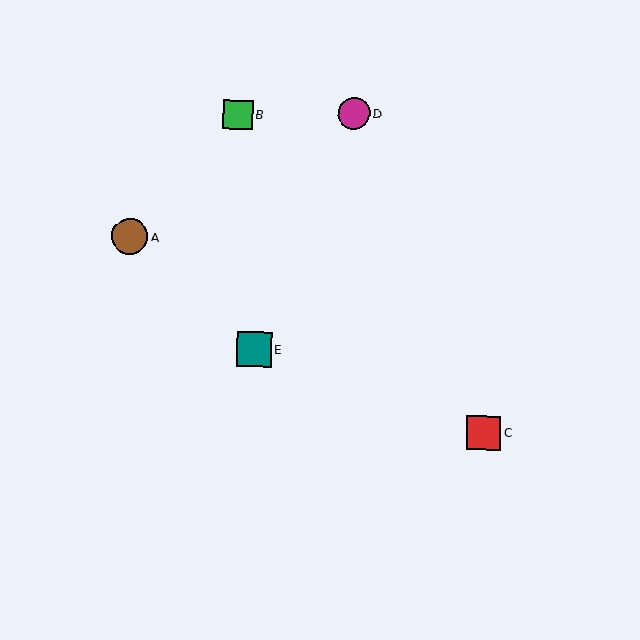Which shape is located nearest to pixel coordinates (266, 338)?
The teal square (labeled E) at (254, 349) is nearest to that location.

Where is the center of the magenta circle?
The center of the magenta circle is at (354, 113).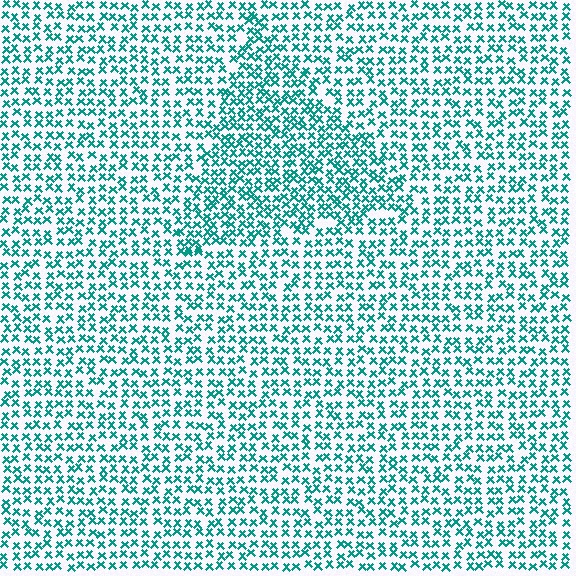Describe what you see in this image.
The image contains small teal elements arranged at two different densities. A triangle-shaped region is visible where the elements are more densely packed than the surrounding area.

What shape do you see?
I see a triangle.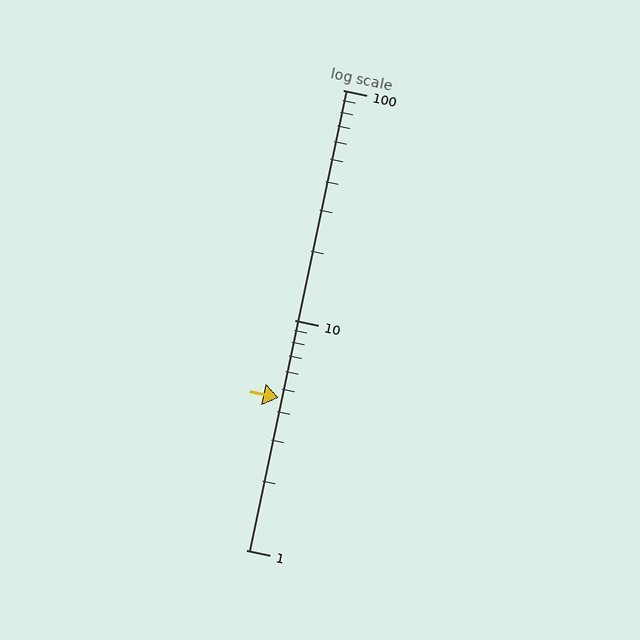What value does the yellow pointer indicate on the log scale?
The pointer indicates approximately 4.6.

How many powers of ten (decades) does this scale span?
The scale spans 2 decades, from 1 to 100.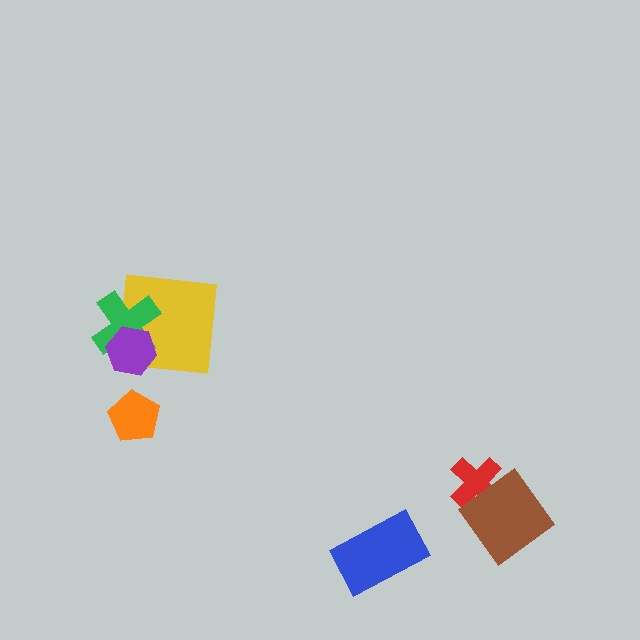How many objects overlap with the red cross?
1 object overlaps with the red cross.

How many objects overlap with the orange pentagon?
0 objects overlap with the orange pentagon.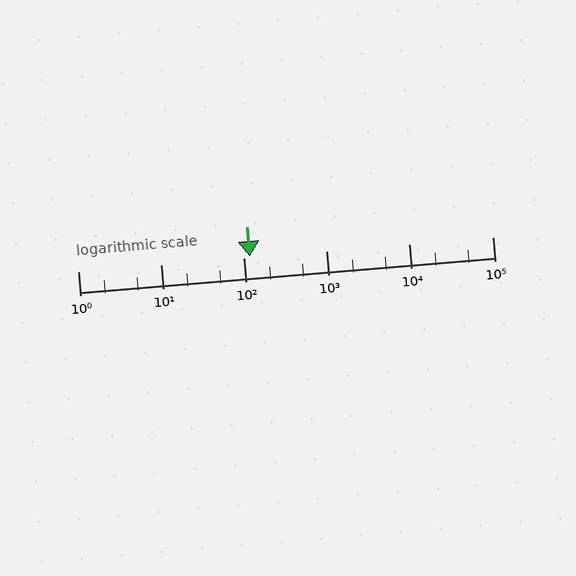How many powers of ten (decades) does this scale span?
The scale spans 5 decades, from 1 to 100000.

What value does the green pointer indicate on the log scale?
The pointer indicates approximately 120.